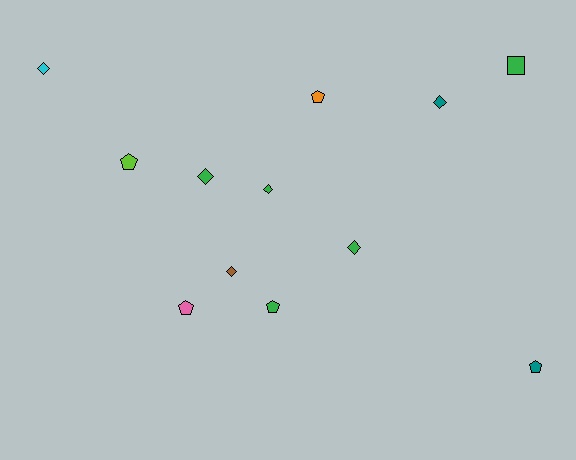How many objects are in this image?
There are 12 objects.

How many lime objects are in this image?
There is 1 lime object.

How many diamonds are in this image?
There are 6 diamonds.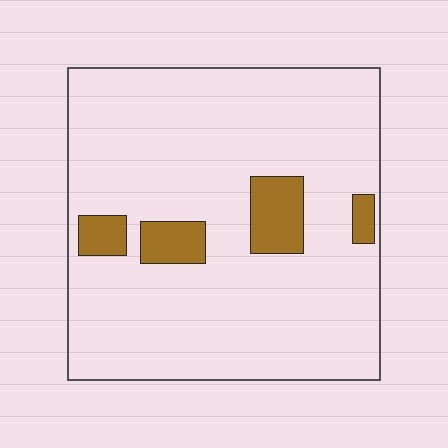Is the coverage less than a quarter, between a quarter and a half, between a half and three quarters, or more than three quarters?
Less than a quarter.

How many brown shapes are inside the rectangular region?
4.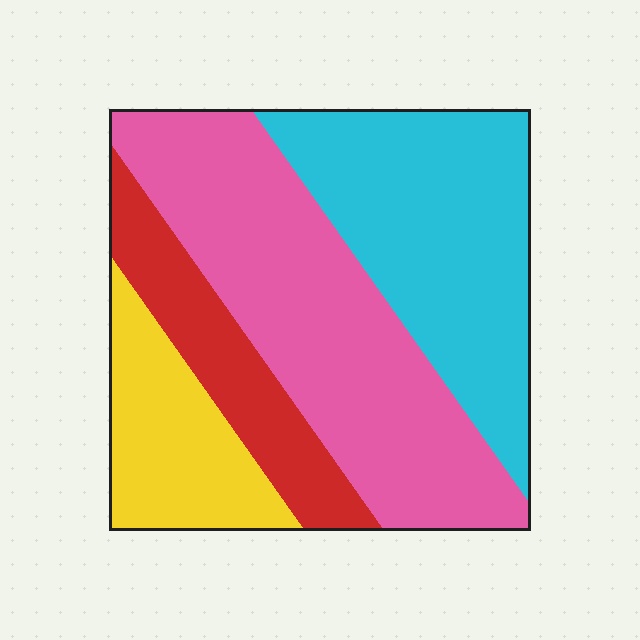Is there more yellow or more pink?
Pink.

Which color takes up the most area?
Pink, at roughly 40%.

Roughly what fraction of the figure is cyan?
Cyan takes up between a quarter and a half of the figure.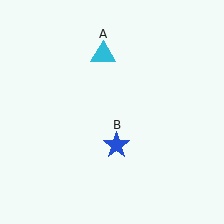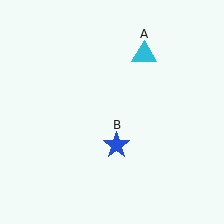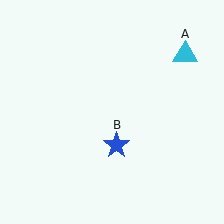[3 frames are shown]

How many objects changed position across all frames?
1 object changed position: cyan triangle (object A).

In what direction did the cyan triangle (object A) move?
The cyan triangle (object A) moved right.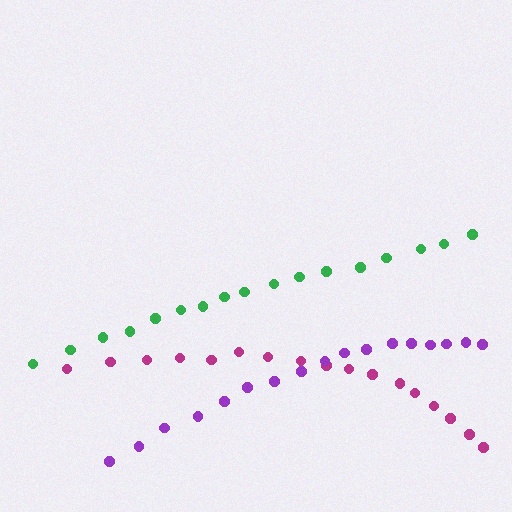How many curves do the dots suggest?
There are 3 distinct paths.